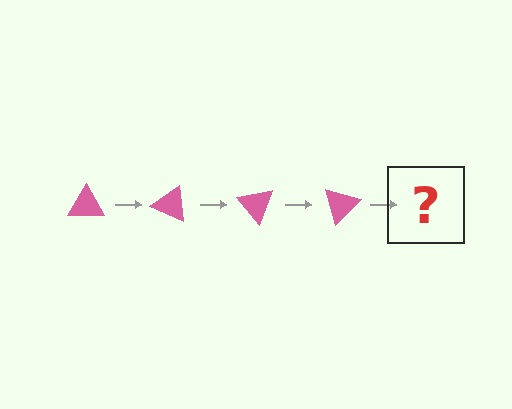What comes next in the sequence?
The next element should be a pink triangle rotated 100 degrees.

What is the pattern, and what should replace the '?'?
The pattern is that the triangle rotates 25 degrees each step. The '?' should be a pink triangle rotated 100 degrees.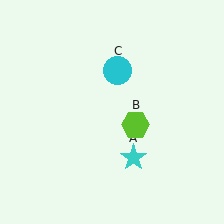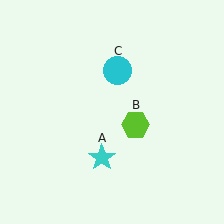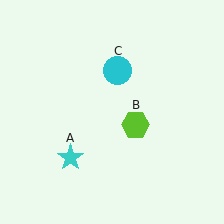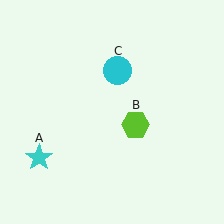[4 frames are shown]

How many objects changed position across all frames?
1 object changed position: cyan star (object A).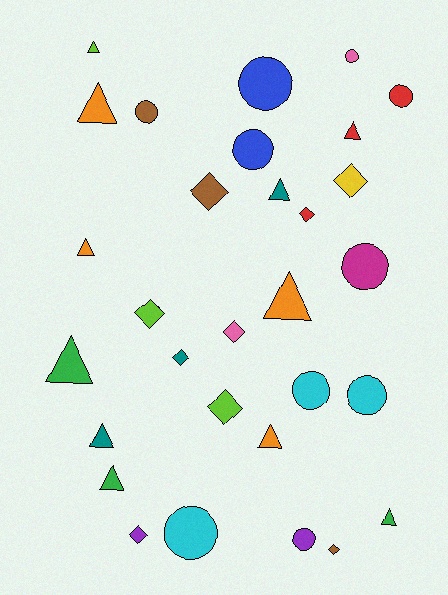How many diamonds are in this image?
There are 9 diamonds.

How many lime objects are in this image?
There are 3 lime objects.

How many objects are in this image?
There are 30 objects.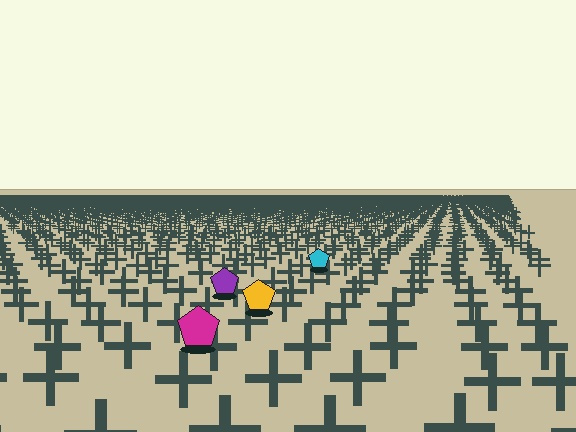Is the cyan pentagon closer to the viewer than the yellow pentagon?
No. The yellow pentagon is closer — you can tell from the texture gradient: the ground texture is coarser near it.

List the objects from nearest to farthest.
From nearest to farthest: the magenta pentagon, the yellow pentagon, the purple pentagon, the cyan pentagon.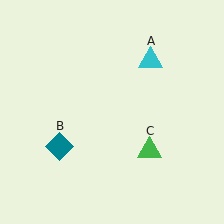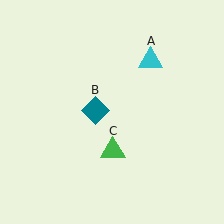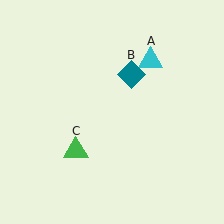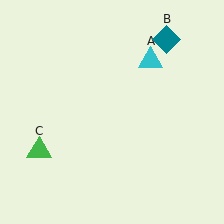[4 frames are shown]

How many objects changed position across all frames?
2 objects changed position: teal diamond (object B), green triangle (object C).